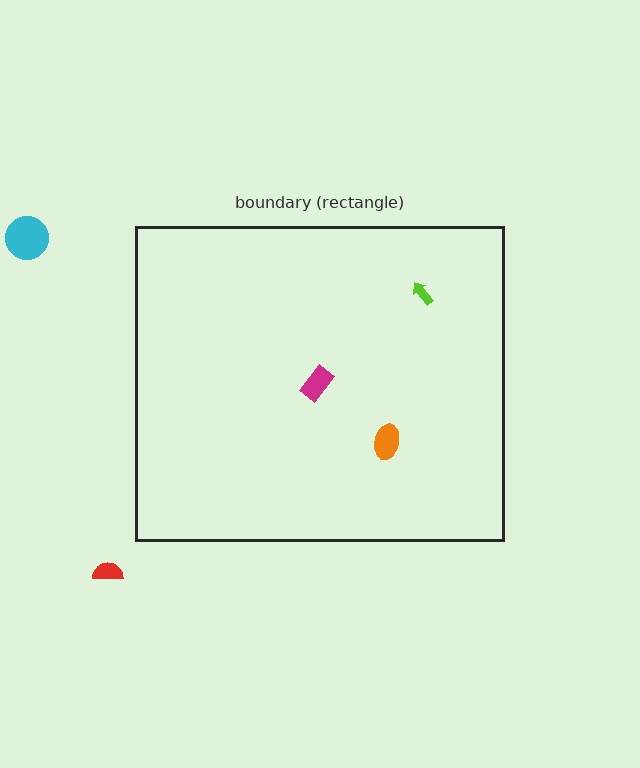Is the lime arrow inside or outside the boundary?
Inside.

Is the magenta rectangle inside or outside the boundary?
Inside.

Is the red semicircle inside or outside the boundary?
Outside.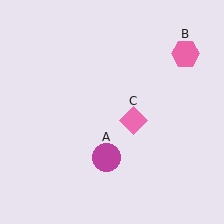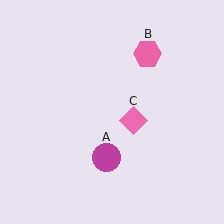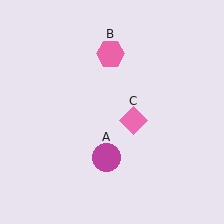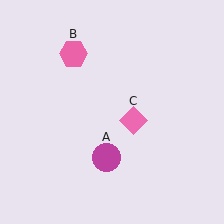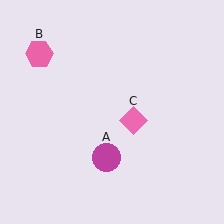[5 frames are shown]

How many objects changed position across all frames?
1 object changed position: pink hexagon (object B).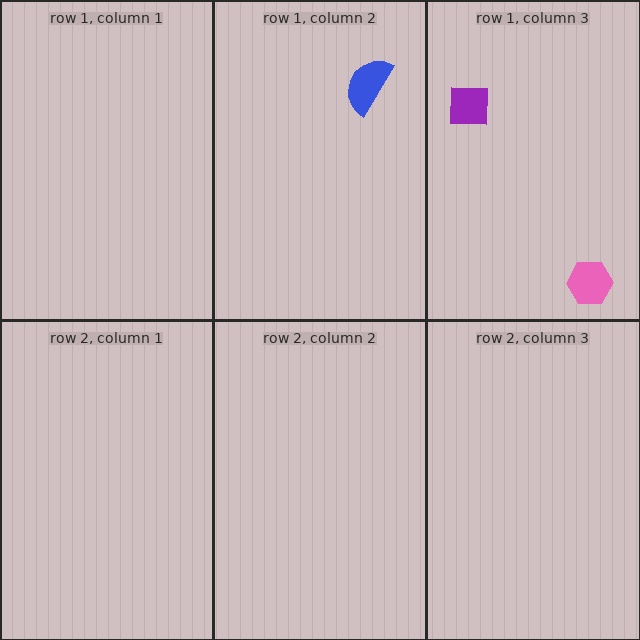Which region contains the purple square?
The row 1, column 3 region.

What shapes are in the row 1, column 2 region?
The blue semicircle.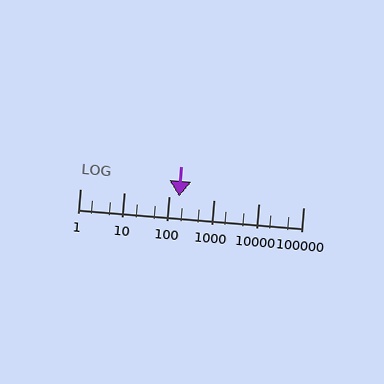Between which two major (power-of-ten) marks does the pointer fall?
The pointer is between 100 and 1000.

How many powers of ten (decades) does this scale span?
The scale spans 5 decades, from 1 to 100000.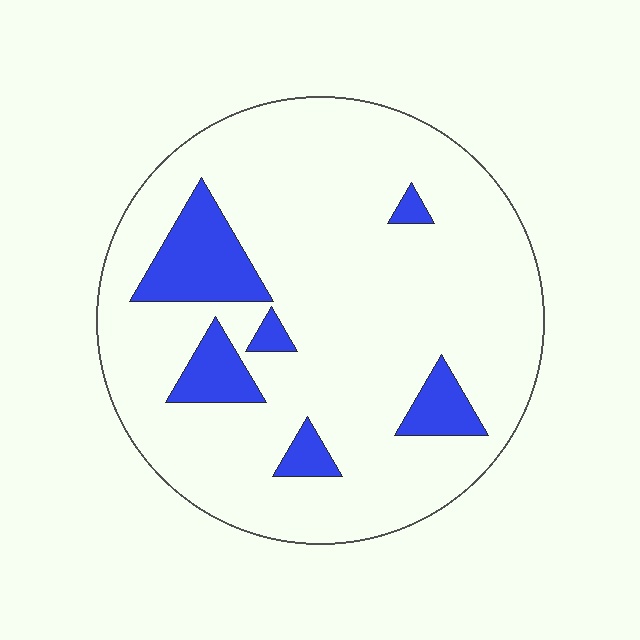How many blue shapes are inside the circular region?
6.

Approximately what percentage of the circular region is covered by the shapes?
Approximately 15%.